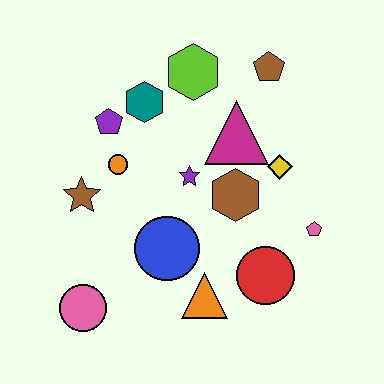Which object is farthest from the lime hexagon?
The pink circle is farthest from the lime hexagon.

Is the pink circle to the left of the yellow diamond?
Yes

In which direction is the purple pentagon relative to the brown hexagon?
The purple pentagon is to the left of the brown hexagon.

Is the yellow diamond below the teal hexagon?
Yes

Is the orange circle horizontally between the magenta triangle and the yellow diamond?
No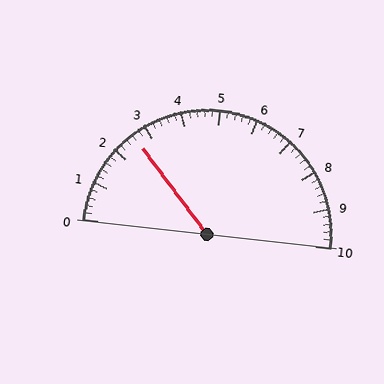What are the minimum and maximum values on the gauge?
The gauge ranges from 0 to 10.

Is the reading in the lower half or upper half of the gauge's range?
The reading is in the lower half of the range (0 to 10).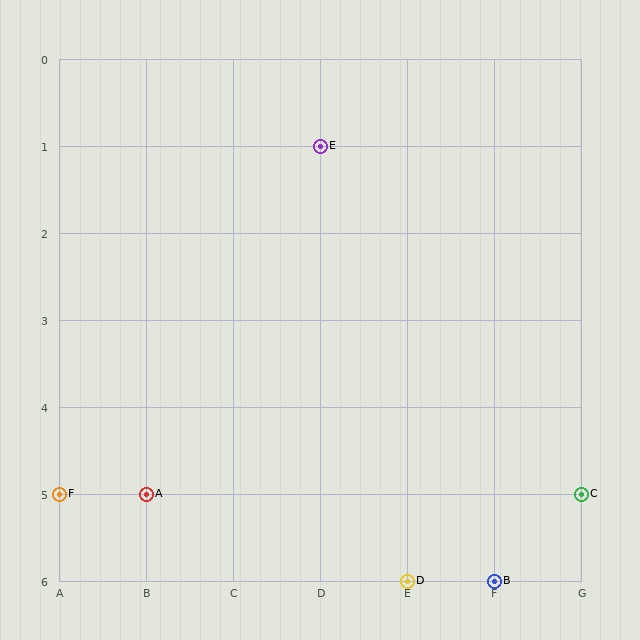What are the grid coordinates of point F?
Point F is at grid coordinates (A, 5).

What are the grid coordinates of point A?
Point A is at grid coordinates (B, 5).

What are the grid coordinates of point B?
Point B is at grid coordinates (F, 6).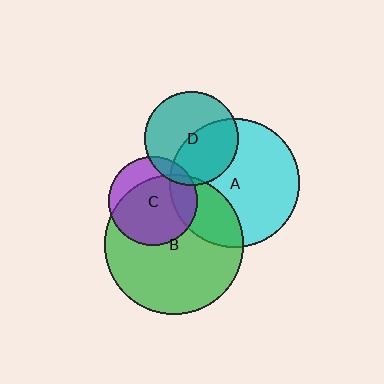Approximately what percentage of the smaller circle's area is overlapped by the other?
Approximately 10%.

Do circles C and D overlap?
Yes.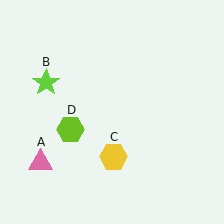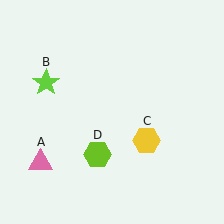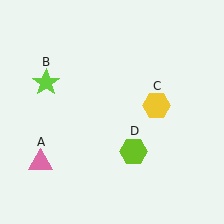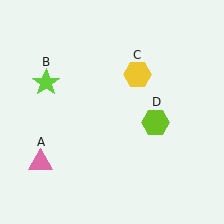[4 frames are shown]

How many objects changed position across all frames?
2 objects changed position: yellow hexagon (object C), lime hexagon (object D).